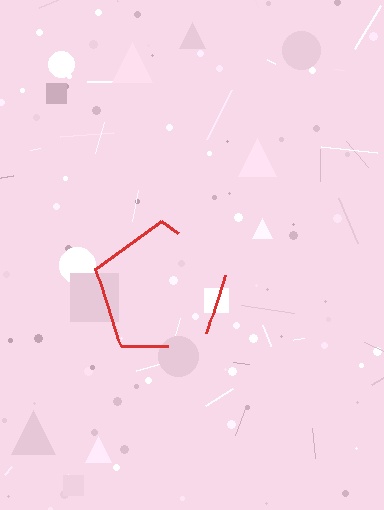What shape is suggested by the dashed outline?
The dashed outline suggests a pentagon.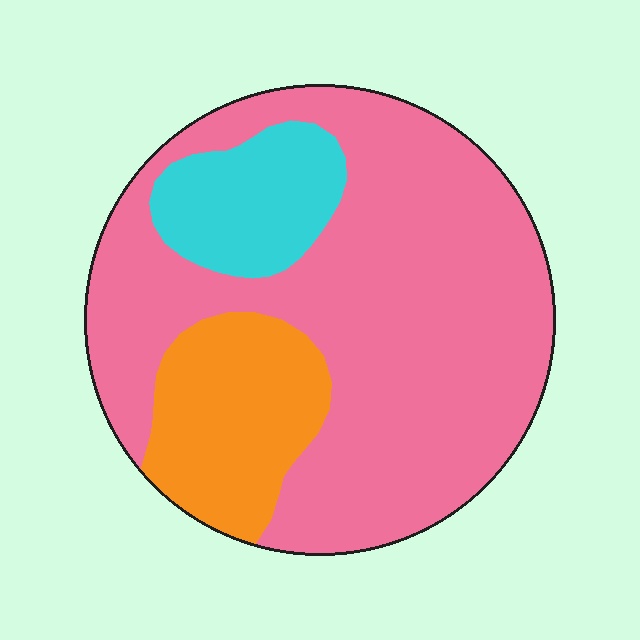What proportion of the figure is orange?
Orange covers roughly 20% of the figure.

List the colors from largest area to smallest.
From largest to smallest: pink, orange, cyan.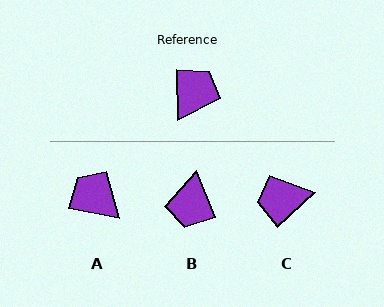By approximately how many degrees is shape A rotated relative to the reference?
Approximately 78 degrees counter-clockwise.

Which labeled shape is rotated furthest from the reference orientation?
B, about 158 degrees away.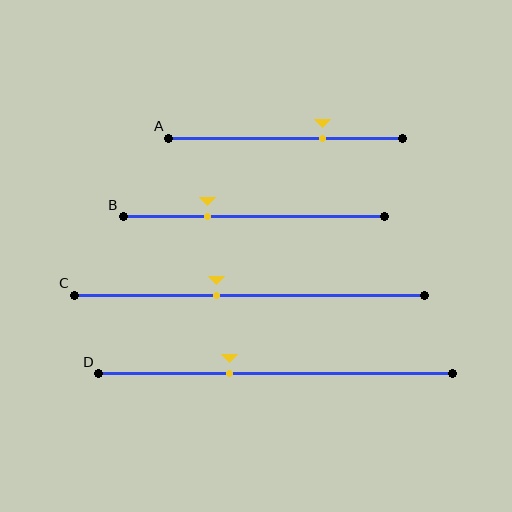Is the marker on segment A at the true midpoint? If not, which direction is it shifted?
No, the marker on segment A is shifted to the right by about 16% of the segment length.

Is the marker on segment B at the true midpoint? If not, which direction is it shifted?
No, the marker on segment B is shifted to the left by about 18% of the segment length.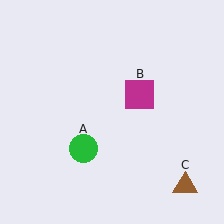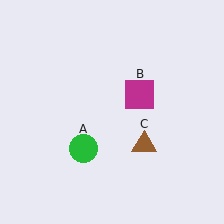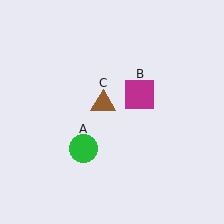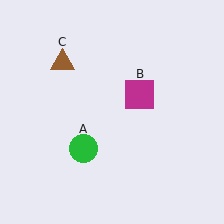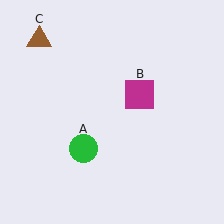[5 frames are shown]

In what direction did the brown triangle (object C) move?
The brown triangle (object C) moved up and to the left.